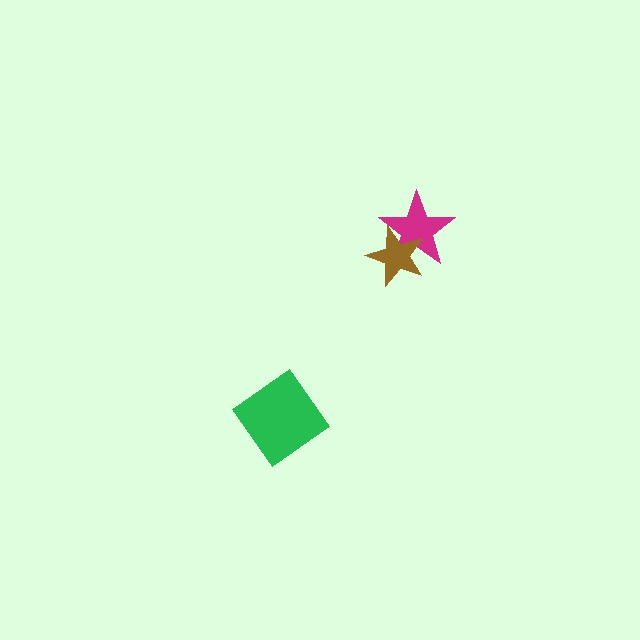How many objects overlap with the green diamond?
0 objects overlap with the green diamond.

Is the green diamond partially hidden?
No, no other shape covers it.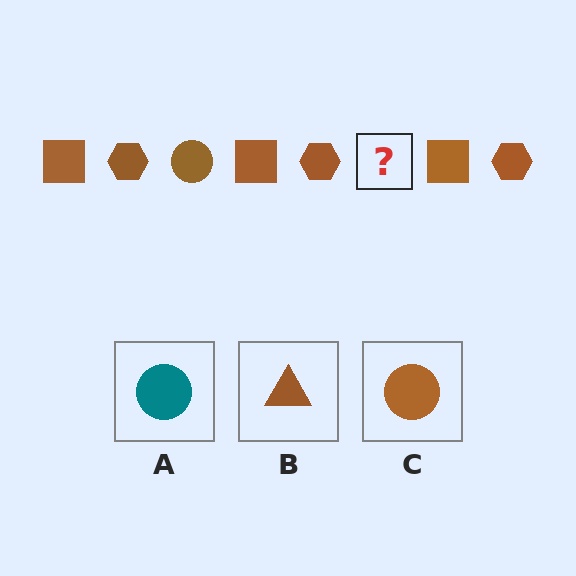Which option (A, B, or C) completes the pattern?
C.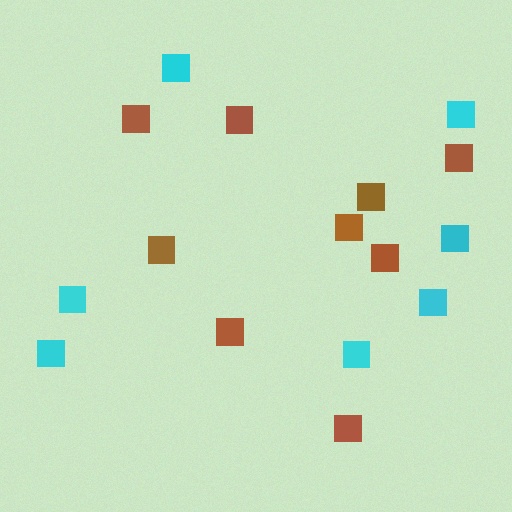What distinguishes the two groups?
There are 2 groups: one group of brown squares (9) and one group of cyan squares (7).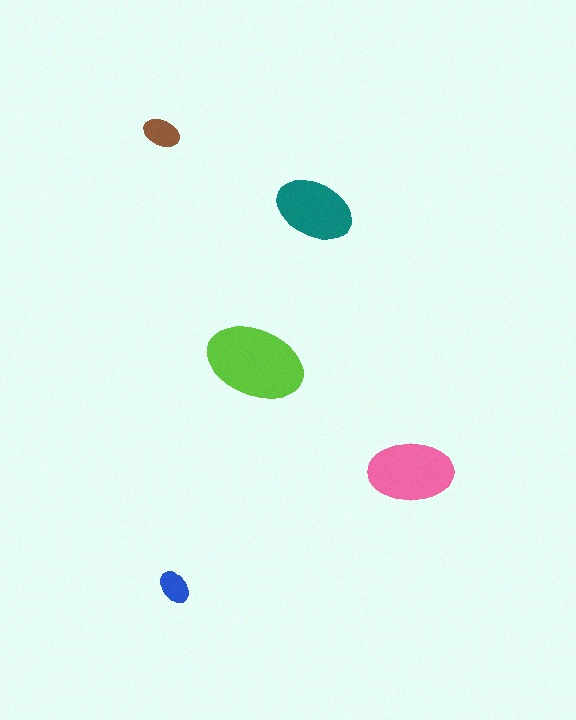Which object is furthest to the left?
The brown ellipse is leftmost.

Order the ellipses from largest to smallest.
the lime one, the pink one, the teal one, the brown one, the blue one.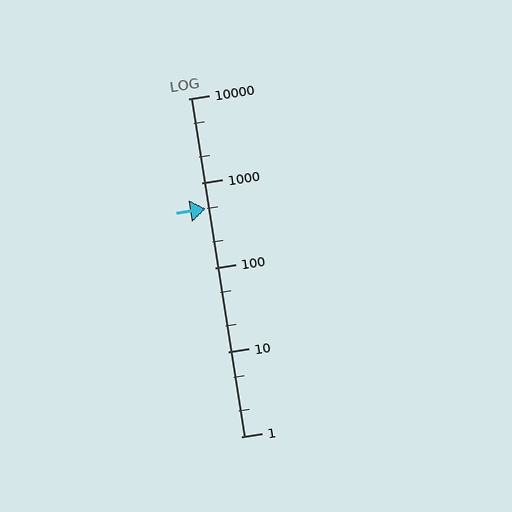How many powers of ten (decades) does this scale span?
The scale spans 4 decades, from 1 to 10000.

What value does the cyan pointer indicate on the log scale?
The pointer indicates approximately 490.